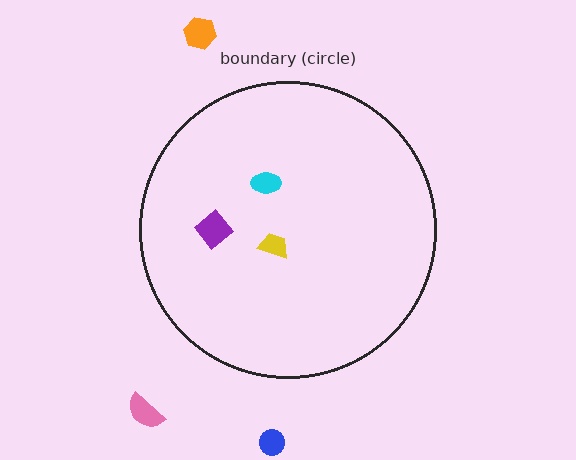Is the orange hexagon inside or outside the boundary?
Outside.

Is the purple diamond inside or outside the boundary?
Inside.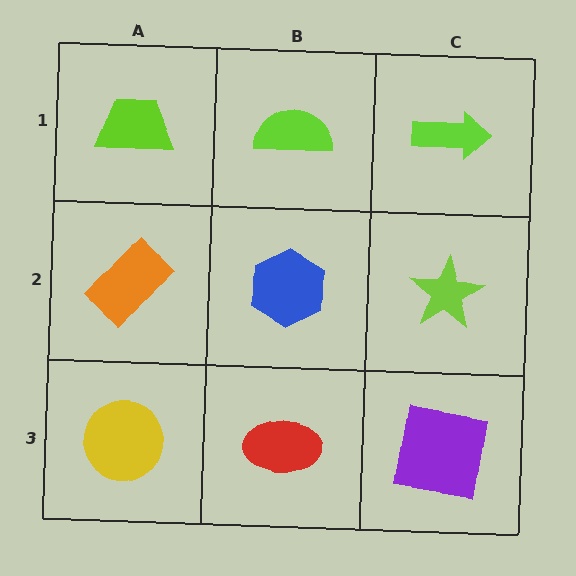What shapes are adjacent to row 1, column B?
A blue hexagon (row 2, column B), a lime trapezoid (row 1, column A), a lime arrow (row 1, column C).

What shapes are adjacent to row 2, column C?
A lime arrow (row 1, column C), a purple square (row 3, column C), a blue hexagon (row 2, column B).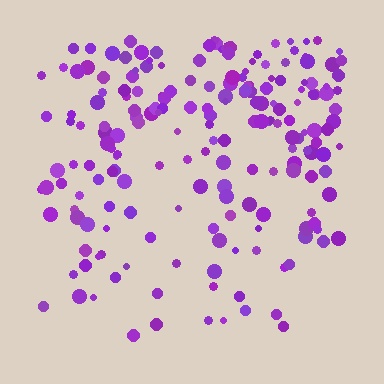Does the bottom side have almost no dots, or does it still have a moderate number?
Still a moderate number, just noticeably fewer than the top.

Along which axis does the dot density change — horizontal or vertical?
Vertical.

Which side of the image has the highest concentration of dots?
The top.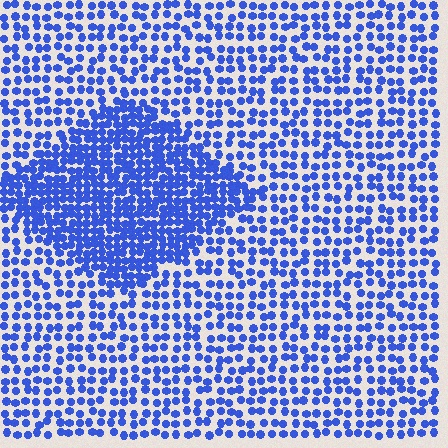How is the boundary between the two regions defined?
The boundary is defined by a change in element density (approximately 2.0x ratio). All elements are the same color, size, and shape.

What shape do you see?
I see a diamond.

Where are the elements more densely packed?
The elements are more densely packed inside the diamond boundary.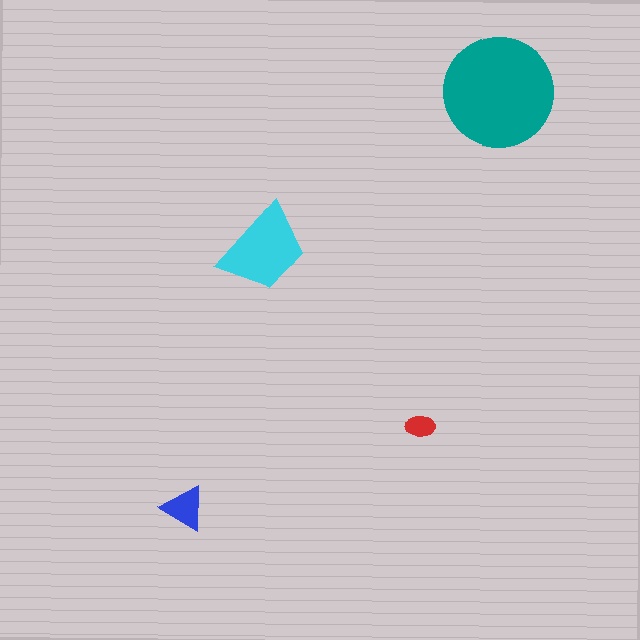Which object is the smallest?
The red ellipse.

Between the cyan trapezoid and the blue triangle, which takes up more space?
The cyan trapezoid.